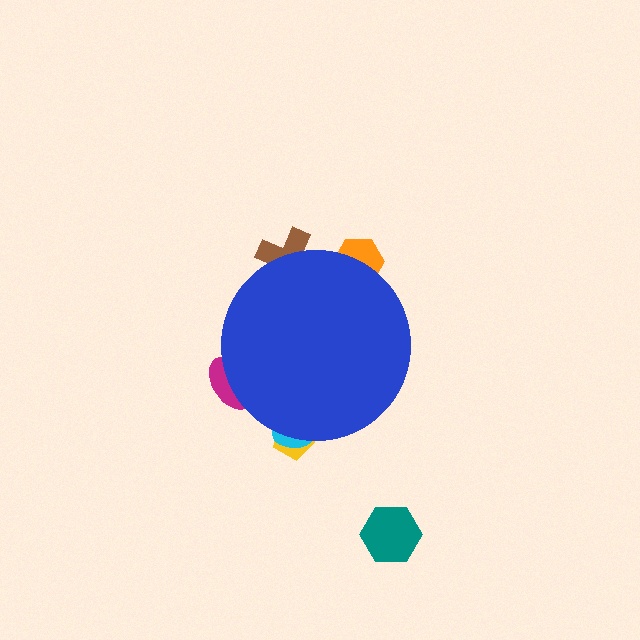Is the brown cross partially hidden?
Yes, the brown cross is partially hidden behind the blue circle.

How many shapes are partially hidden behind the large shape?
5 shapes are partially hidden.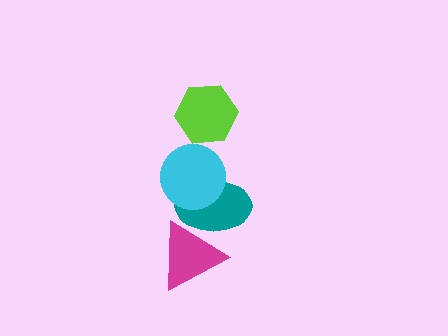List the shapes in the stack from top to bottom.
From top to bottom: the lime hexagon, the cyan circle, the teal ellipse, the magenta triangle.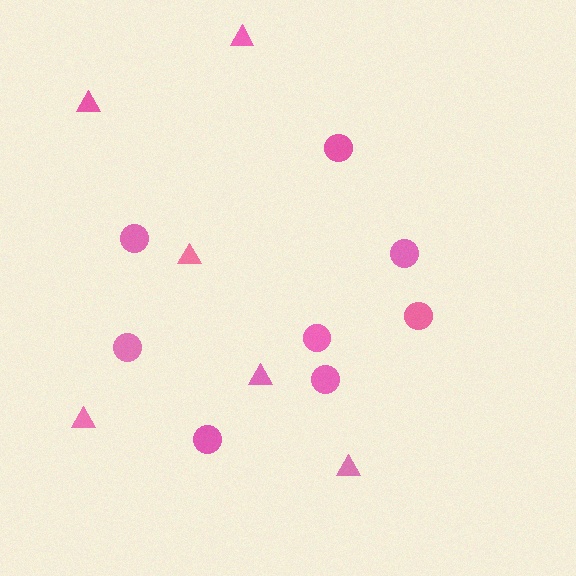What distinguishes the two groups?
There are 2 groups: one group of triangles (6) and one group of circles (8).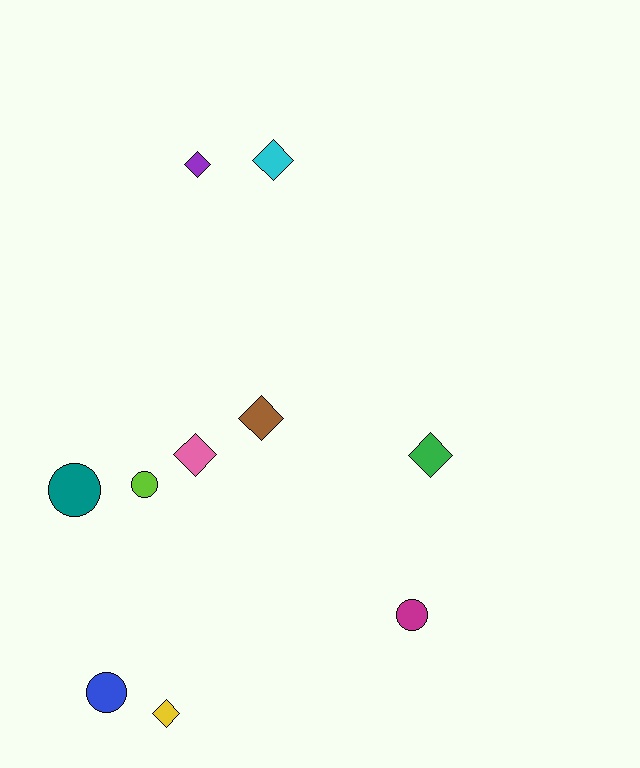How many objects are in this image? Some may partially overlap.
There are 10 objects.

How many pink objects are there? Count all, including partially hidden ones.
There is 1 pink object.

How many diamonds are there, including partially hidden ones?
There are 6 diamonds.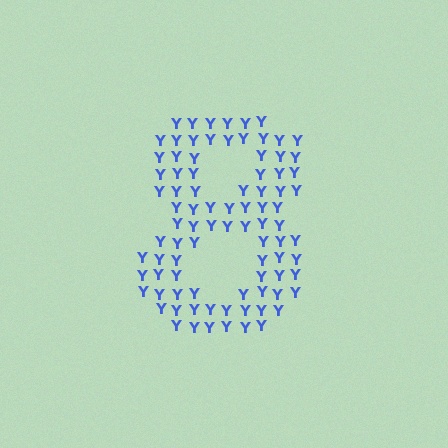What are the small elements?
The small elements are letter Y's.